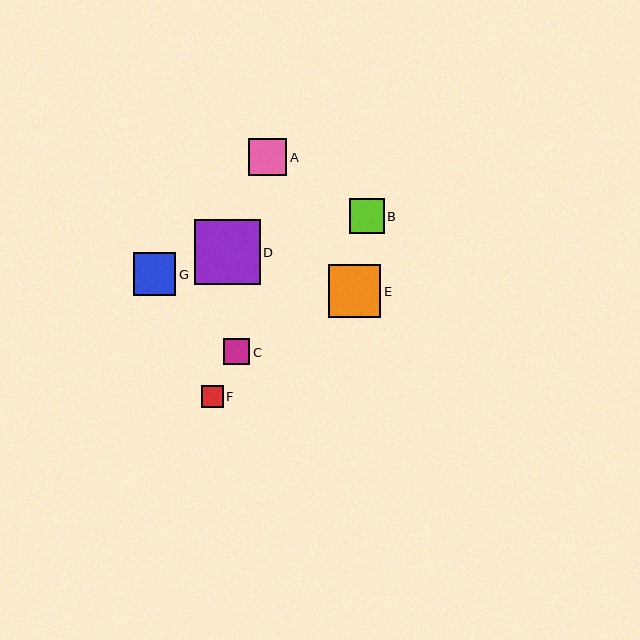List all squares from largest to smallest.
From largest to smallest: D, E, G, A, B, C, F.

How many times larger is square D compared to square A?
Square D is approximately 1.7 times the size of square A.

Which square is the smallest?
Square F is the smallest with a size of approximately 21 pixels.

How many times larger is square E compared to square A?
Square E is approximately 1.4 times the size of square A.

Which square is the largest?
Square D is the largest with a size of approximately 66 pixels.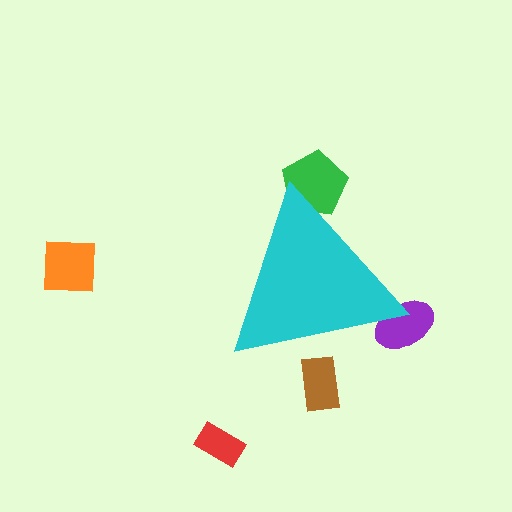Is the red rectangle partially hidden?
No, the red rectangle is fully visible.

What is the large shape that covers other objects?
A cyan triangle.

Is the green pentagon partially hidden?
Yes, the green pentagon is partially hidden behind the cyan triangle.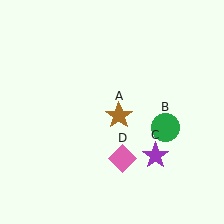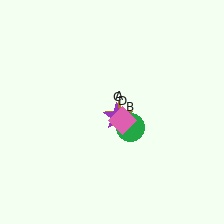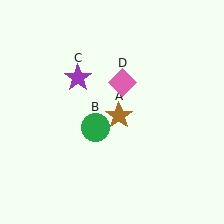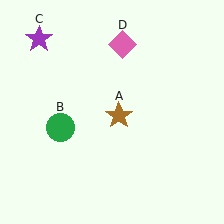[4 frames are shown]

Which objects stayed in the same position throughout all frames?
Brown star (object A) remained stationary.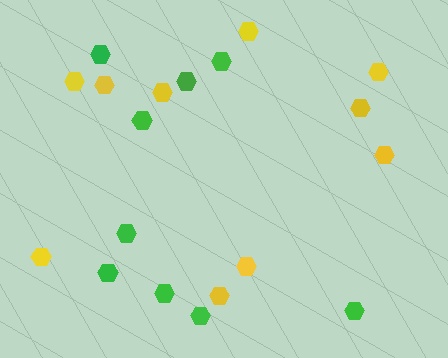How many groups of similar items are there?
There are 2 groups: one group of green hexagons (9) and one group of yellow hexagons (10).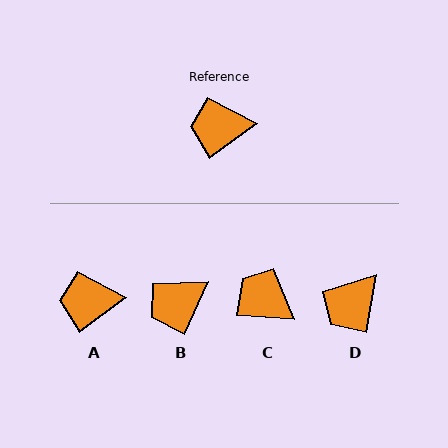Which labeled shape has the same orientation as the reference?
A.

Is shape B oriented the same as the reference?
No, it is off by about 30 degrees.